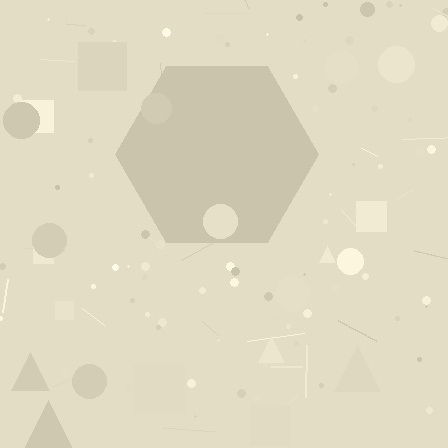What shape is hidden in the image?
A hexagon is hidden in the image.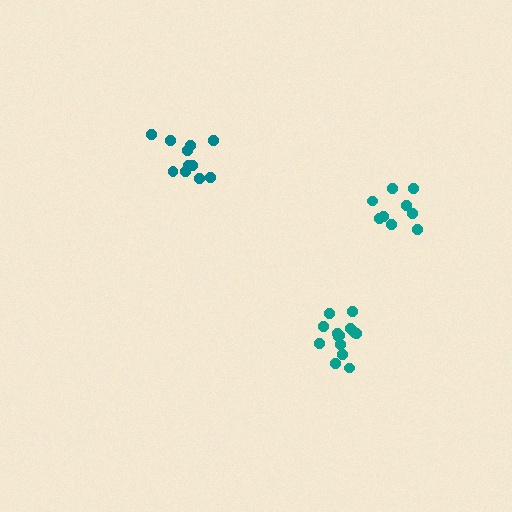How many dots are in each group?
Group 1: 12 dots, Group 2: 14 dots, Group 3: 9 dots (35 total).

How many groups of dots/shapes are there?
There are 3 groups.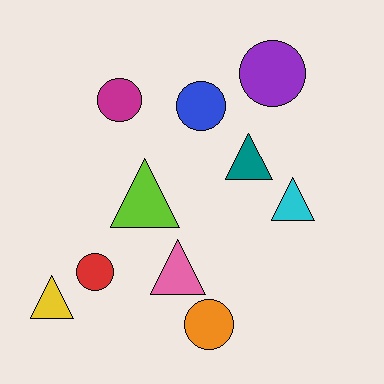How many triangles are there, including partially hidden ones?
There are 5 triangles.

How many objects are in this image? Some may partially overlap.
There are 10 objects.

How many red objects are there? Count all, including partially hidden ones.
There is 1 red object.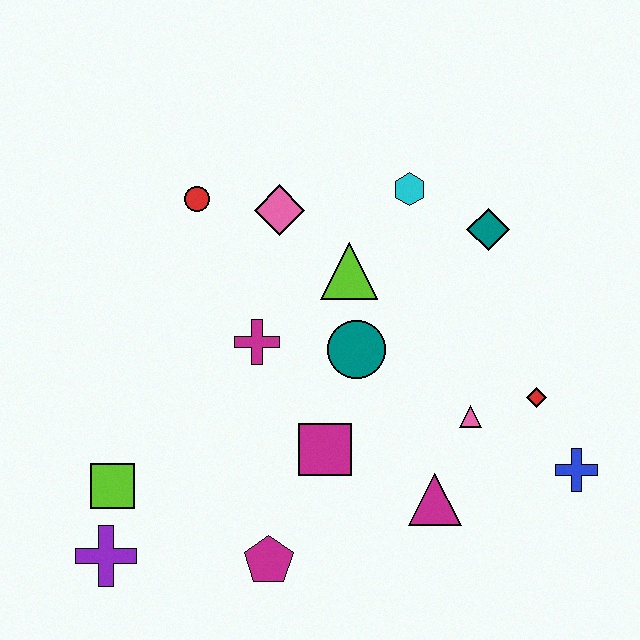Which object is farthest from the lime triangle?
The purple cross is farthest from the lime triangle.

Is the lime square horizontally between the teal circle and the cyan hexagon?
No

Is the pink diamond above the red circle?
No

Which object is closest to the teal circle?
The lime triangle is closest to the teal circle.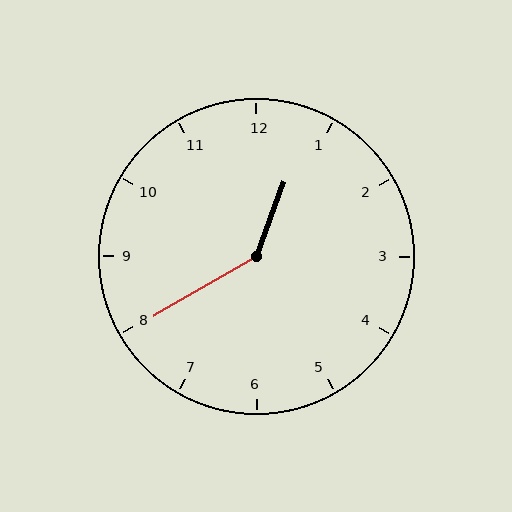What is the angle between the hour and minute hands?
Approximately 140 degrees.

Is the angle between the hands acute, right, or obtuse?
It is obtuse.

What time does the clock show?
12:40.